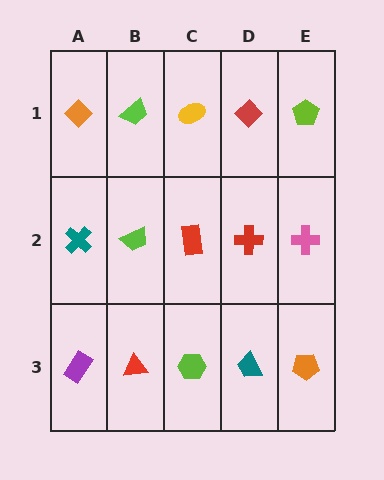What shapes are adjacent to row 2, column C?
A yellow ellipse (row 1, column C), a lime hexagon (row 3, column C), a lime trapezoid (row 2, column B), a red cross (row 2, column D).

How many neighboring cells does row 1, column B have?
3.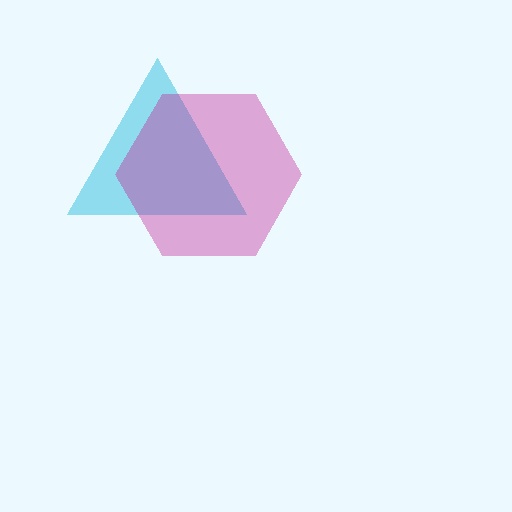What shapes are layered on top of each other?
The layered shapes are: a cyan triangle, a magenta hexagon.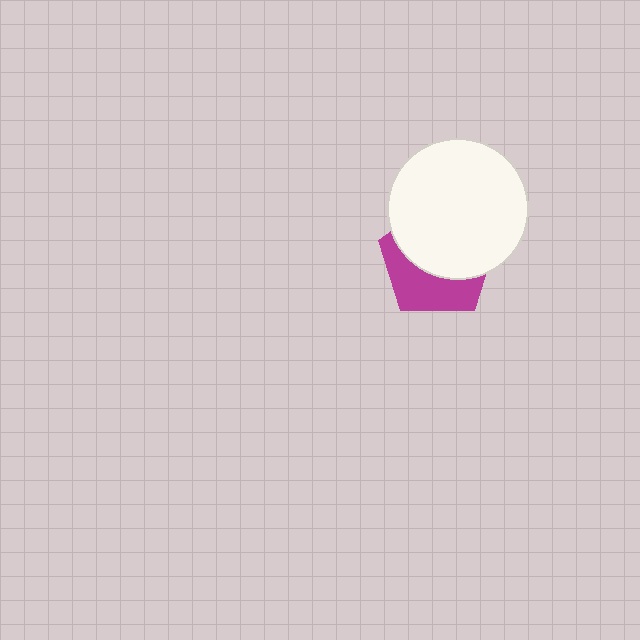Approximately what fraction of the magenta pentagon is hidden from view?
Roughly 59% of the magenta pentagon is hidden behind the white circle.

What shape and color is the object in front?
The object in front is a white circle.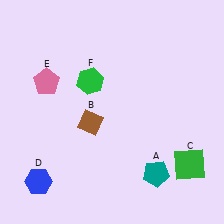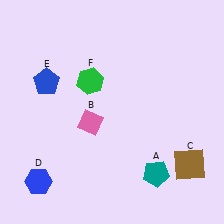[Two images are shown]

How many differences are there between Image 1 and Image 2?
There are 3 differences between the two images.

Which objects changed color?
B changed from brown to pink. C changed from green to brown. E changed from pink to blue.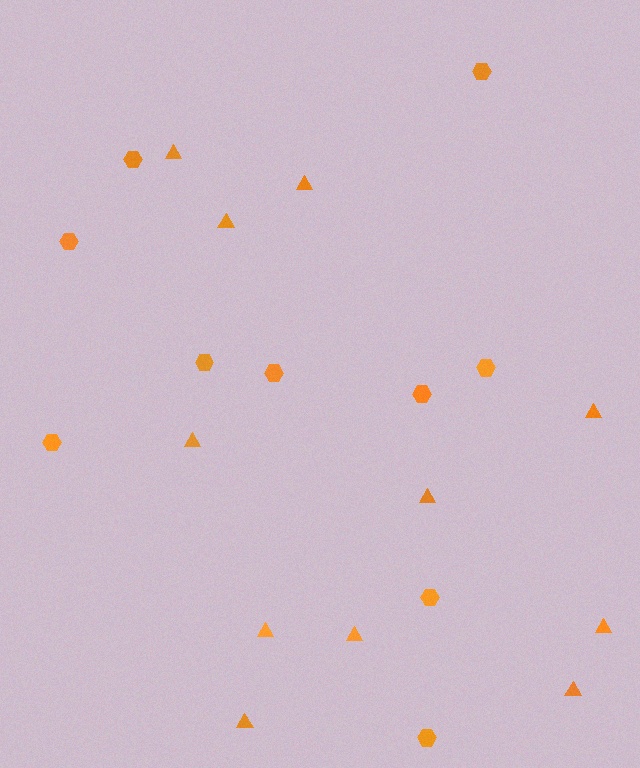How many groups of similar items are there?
There are 2 groups: one group of triangles (11) and one group of hexagons (10).